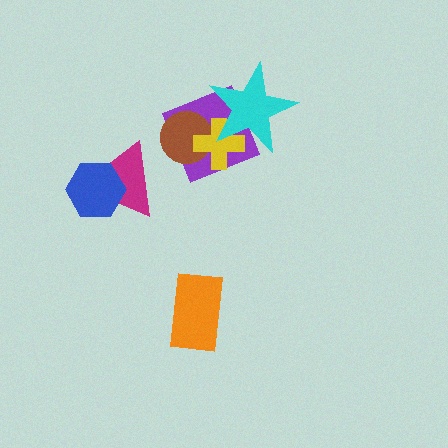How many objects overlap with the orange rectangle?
0 objects overlap with the orange rectangle.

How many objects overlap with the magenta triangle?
1 object overlaps with the magenta triangle.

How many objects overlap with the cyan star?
2 objects overlap with the cyan star.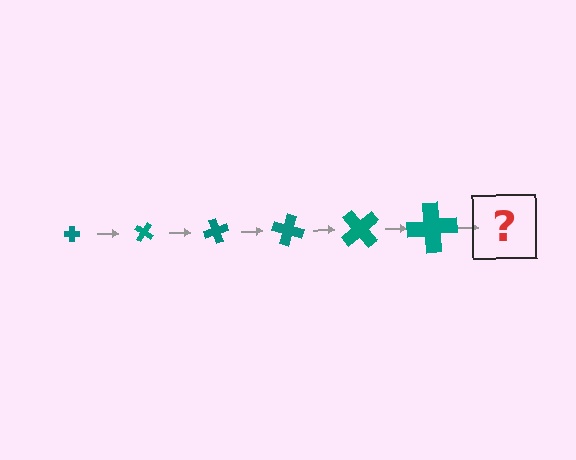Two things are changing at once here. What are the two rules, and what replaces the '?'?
The two rules are that the cross grows larger each step and it rotates 35 degrees each step. The '?' should be a cross, larger than the previous one and rotated 210 degrees from the start.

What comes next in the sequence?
The next element should be a cross, larger than the previous one and rotated 210 degrees from the start.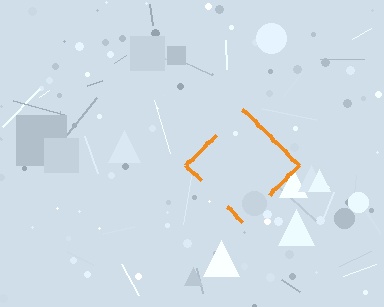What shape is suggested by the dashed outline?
The dashed outline suggests a diamond.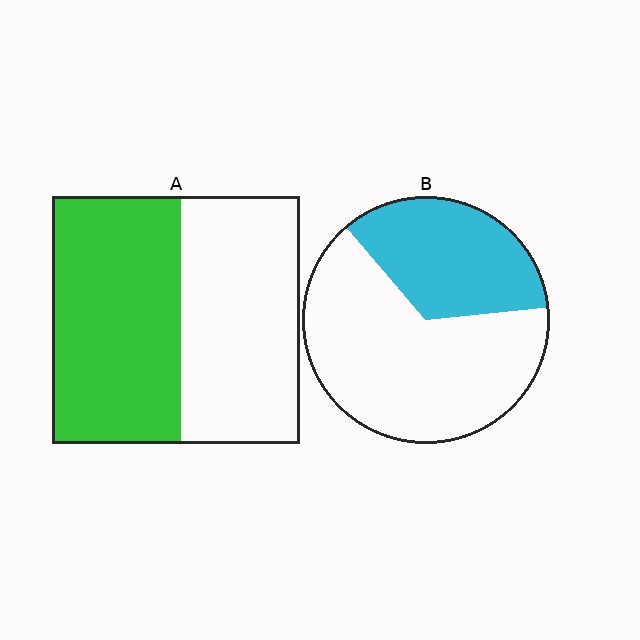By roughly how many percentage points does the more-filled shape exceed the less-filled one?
By roughly 15 percentage points (A over B).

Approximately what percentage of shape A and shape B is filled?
A is approximately 50% and B is approximately 35%.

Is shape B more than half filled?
No.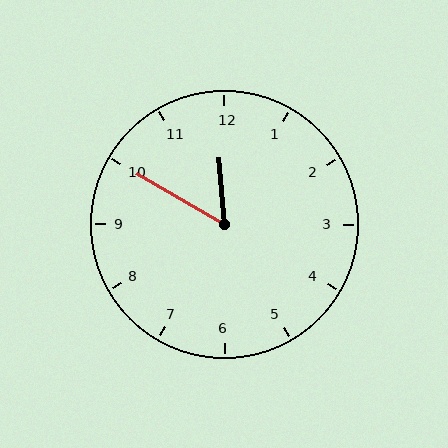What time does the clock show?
11:50.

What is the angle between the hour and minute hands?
Approximately 55 degrees.